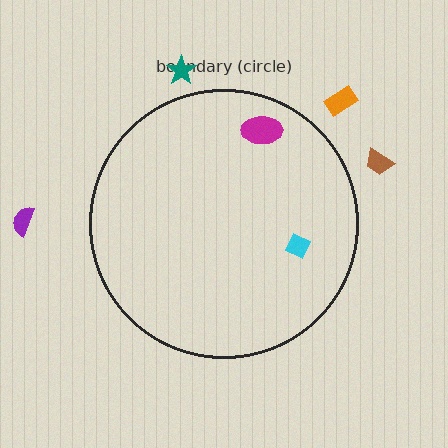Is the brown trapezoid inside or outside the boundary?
Outside.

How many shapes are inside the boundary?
2 inside, 4 outside.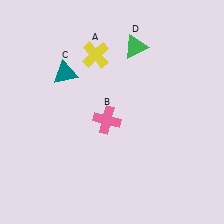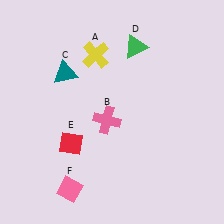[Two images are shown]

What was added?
A red diamond (E), a pink diamond (F) were added in Image 2.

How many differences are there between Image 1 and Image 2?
There are 2 differences between the two images.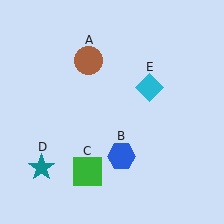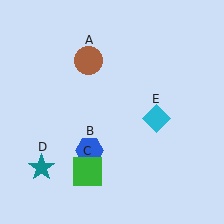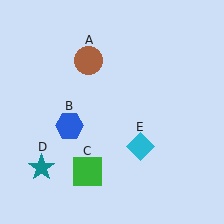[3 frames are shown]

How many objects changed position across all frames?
2 objects changed position: blue hexagon (object B), cyan diamond (object E).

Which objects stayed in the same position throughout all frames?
Brown circle (object A) and green square (object C) and teal star (object D) remained stationary.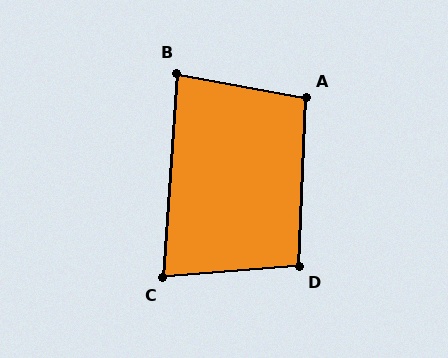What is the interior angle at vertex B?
Approximately 83 degrees (acute).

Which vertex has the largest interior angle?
A, at approximately 98 degrees.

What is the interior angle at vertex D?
Approximately 97 degrees (obtuse).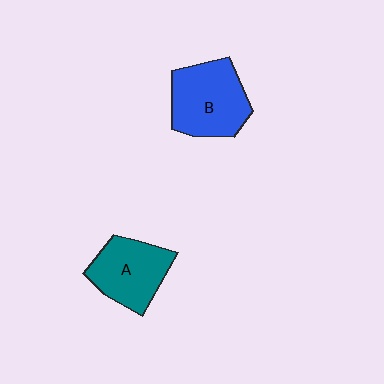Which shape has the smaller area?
Shape A (teal).